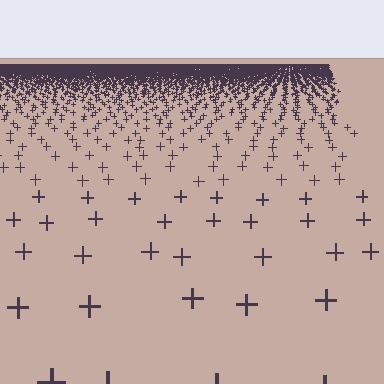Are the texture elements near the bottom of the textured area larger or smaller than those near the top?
Larger. Near the bottom, elements are closer to the viewer and appear at a bigger on-screen size.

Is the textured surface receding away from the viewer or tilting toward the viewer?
The surface is receding away from the viewer. Texture elements get smaller and denser toward the top.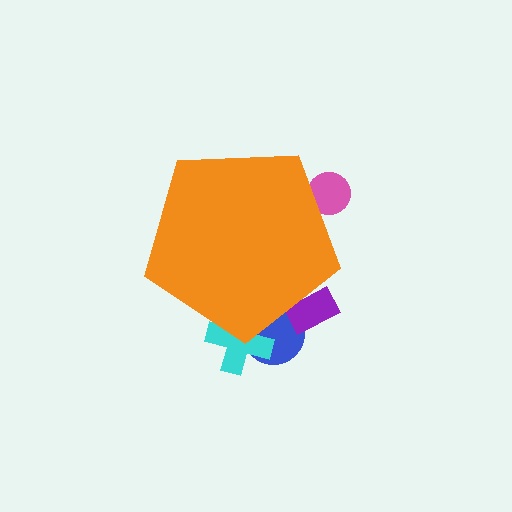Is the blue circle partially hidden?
Yes, the blue circle is partially hidden behind the orange pentagon.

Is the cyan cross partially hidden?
Yes, the cyan cross is partially hidden behind the orange pentagon.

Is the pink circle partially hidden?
Yes, the pink circle is partially hidden behind the orange pentagon.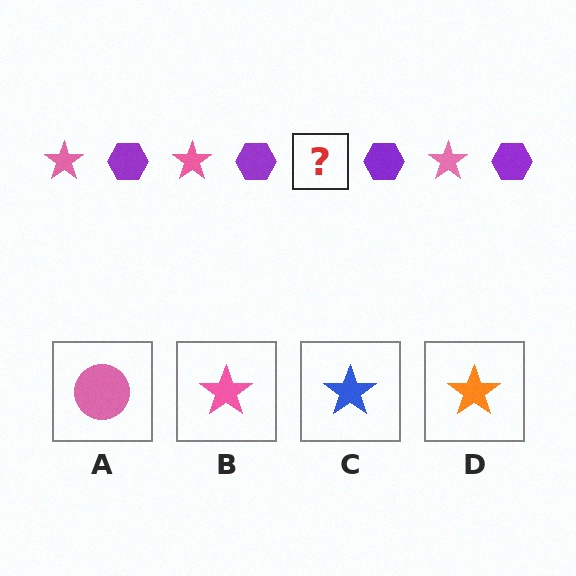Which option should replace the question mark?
Option B.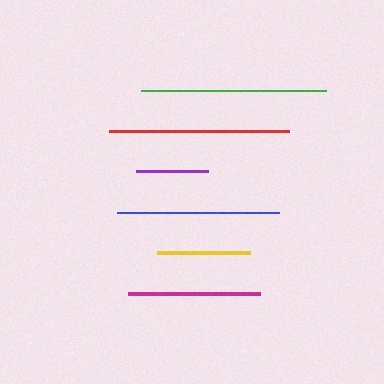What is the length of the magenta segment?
The magenta segment is approximately 132 pixels long.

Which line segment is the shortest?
The purple line is the shortest at approximately 72 pixels.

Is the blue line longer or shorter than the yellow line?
The blue line is longer than the yellow line.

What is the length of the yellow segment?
The yellow segment is approximately 93 pixels long.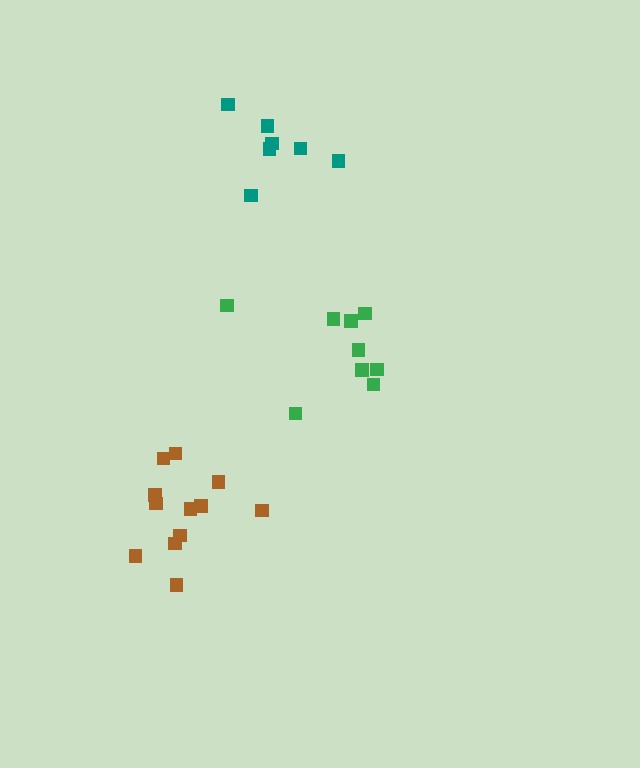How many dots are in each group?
Group 1: 12 dots, Group 2: 9 dots, Group 3: 7 dots (28 total).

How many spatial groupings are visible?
There are 3 spatial groupings.